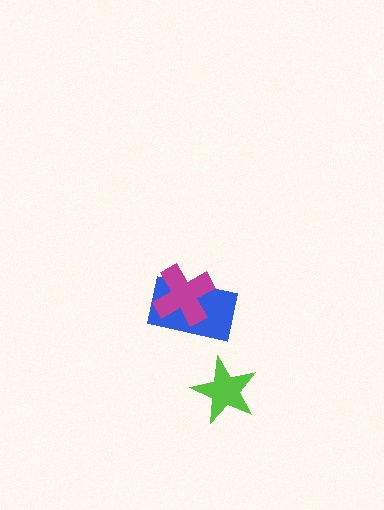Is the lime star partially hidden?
No, no other shape covers it.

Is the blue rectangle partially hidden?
Yes, it is partially covered by another shape.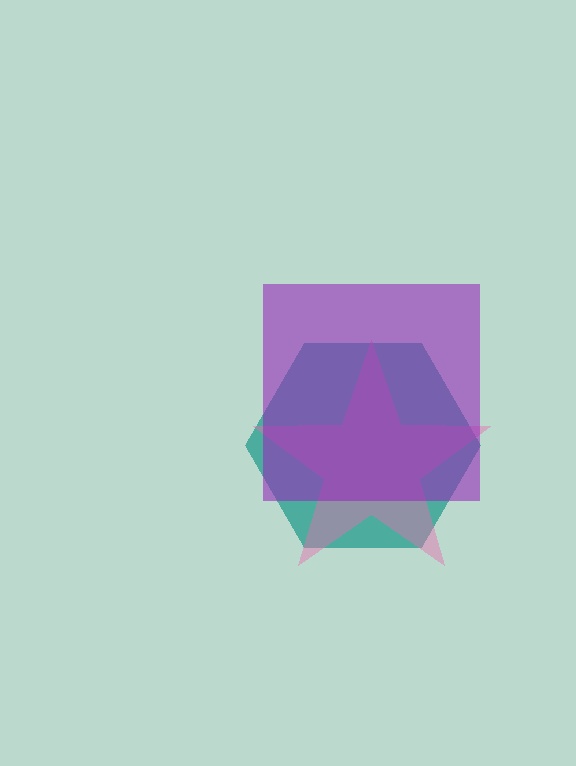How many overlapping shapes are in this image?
There are 3 overlapping shapes in the image.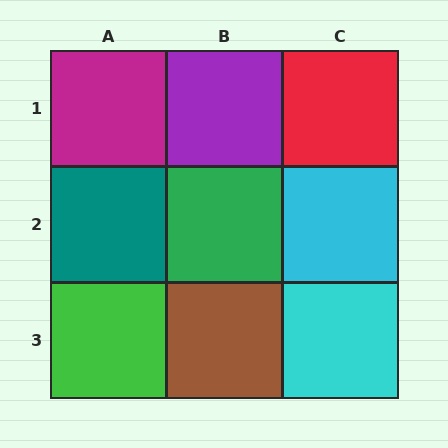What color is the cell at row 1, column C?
Red.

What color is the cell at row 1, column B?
Purple.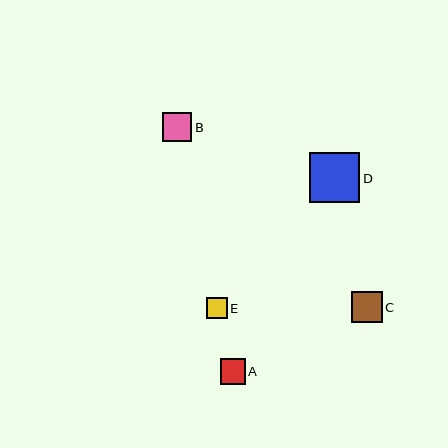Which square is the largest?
Square D is the largest with a size of approximately 51 pixels.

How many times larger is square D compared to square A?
Square D is approximately 2.0 times the size of square A.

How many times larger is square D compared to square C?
Square D is approximately 1.7 times the size of square C.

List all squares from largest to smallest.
From largest to smallest: D, C, B, A, E.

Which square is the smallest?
Square E is the smallest with a size of approximately 21 pixels.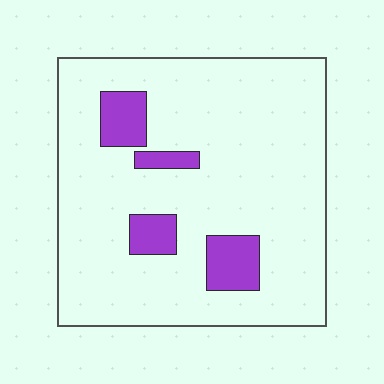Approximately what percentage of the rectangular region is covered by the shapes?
Approximately 10%.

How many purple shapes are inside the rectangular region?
4.